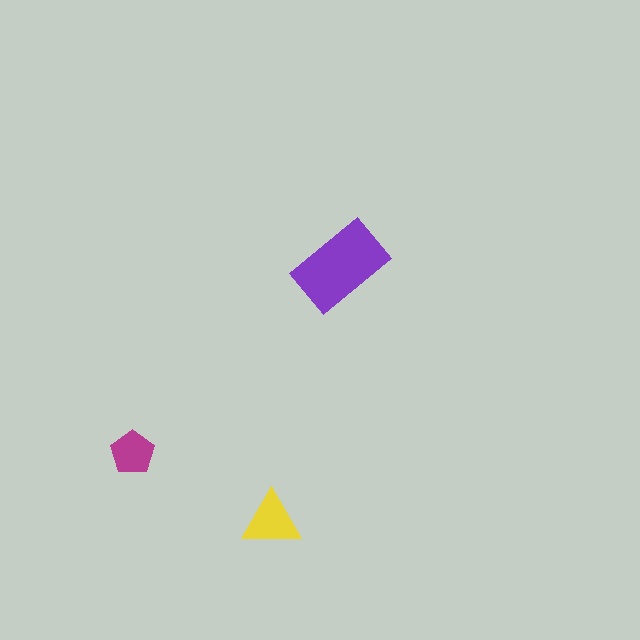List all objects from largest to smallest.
The purple rectangle, the yellow triangle, the magenta pentagon.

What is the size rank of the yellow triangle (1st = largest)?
2nd.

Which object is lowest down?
The yellow triangle is bottommost.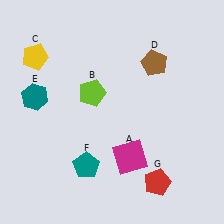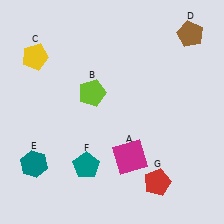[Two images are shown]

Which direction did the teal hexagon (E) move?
The teal hexagon (E) moved down.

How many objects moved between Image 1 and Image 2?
2 objects moved between the two images.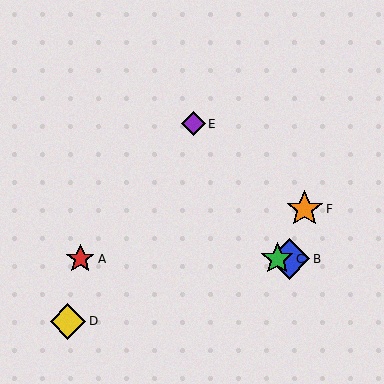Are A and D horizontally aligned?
No, A is at y≈259 and D is at y≈322.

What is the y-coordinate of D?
Object D is at y≈322.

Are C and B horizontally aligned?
Yes, both are at y≈259.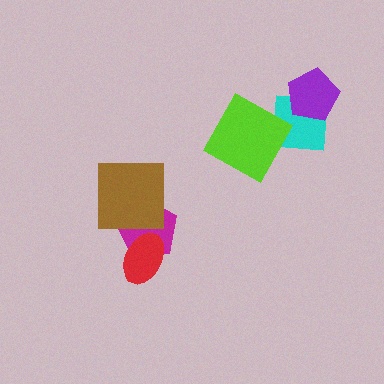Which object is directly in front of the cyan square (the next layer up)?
The lime diamond is directly in front of the cyan square.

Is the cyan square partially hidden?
Yes, it is partially covered by another shape.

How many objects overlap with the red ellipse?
1 object overlaps with the red ellipse.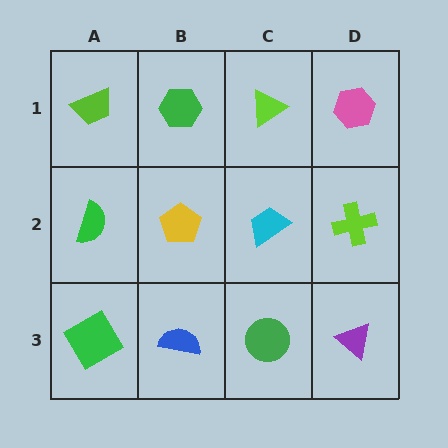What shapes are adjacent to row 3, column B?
A yellow pentagon (row 2, column B), a green diamond (row 3, column A), a green circle (row 3, column C).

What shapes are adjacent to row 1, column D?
A lime cross (row 2, column D), a lime triangle (row 1, column C).